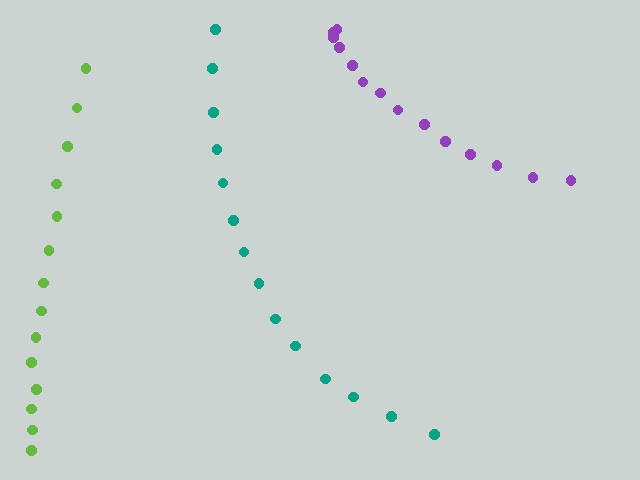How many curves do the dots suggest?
There are 3 distinct paths.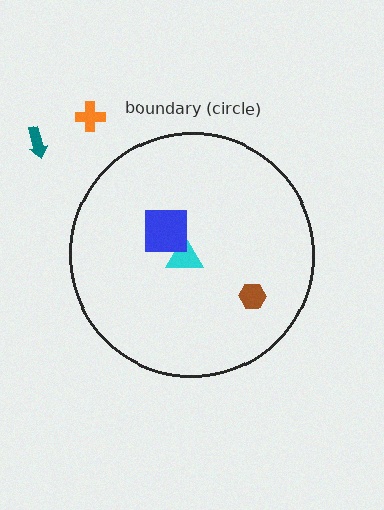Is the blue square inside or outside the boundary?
Inside.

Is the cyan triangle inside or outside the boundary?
Inside.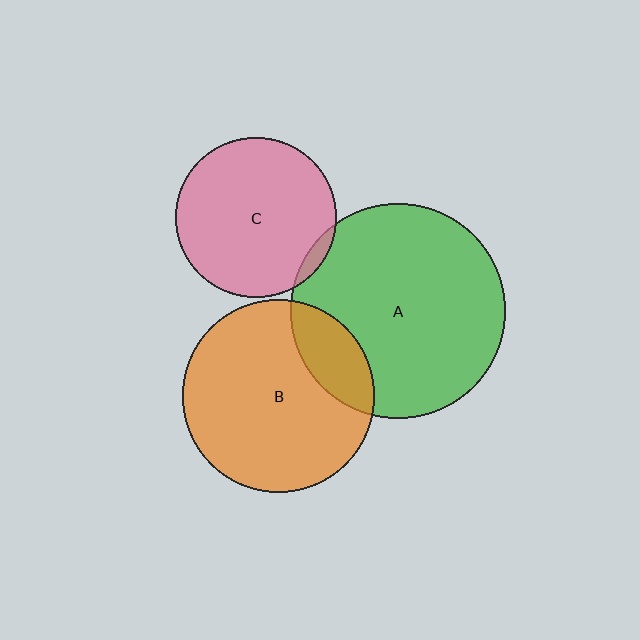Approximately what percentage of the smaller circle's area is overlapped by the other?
Approximately 5%.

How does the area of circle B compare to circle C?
Approximately 1.4 times.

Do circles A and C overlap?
Yes.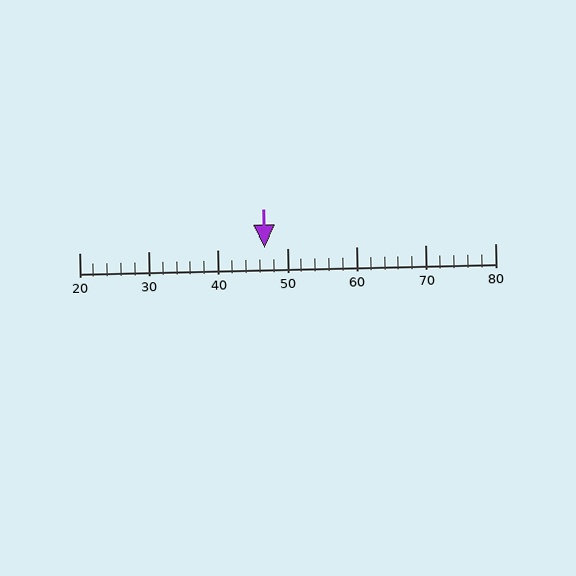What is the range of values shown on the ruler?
The ruler shows values from 20 to 80.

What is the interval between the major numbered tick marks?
The major tick marks are spaced 10 units apart.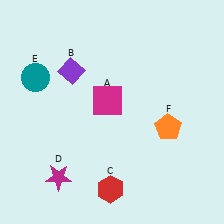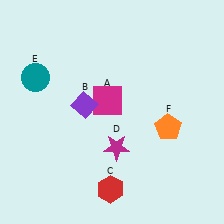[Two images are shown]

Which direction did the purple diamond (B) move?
The purple diamond (B) moved down.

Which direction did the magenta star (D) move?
The magenta star (D) moved right.